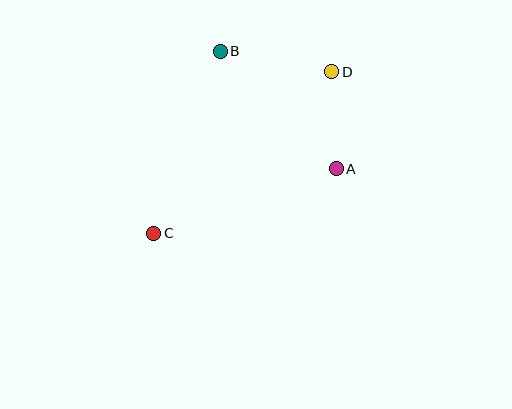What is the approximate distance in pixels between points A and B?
The distance between A and B is approximately 165 pixels.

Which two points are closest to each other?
Points A and D are closest to each other.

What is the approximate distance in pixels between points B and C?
The distance between B and C is approximately 193 pixels.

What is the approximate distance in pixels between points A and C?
The distance between A and C is approximately 193 pixels.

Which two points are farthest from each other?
Points C and D are farthest from each other.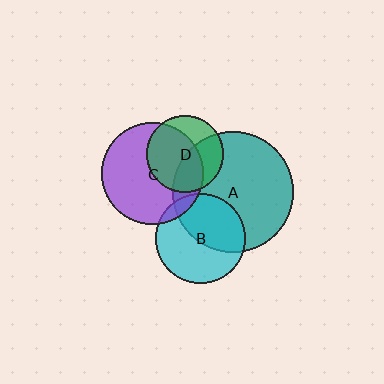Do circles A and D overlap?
Yes.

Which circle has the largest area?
Circle A (teal).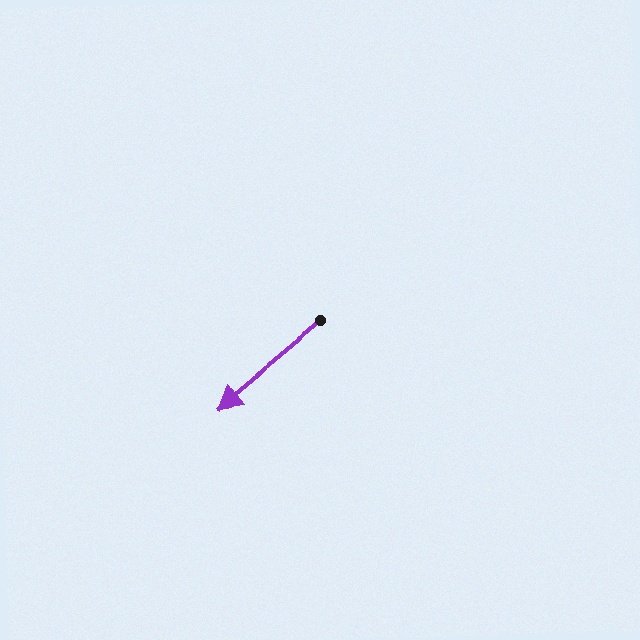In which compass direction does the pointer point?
Southwest.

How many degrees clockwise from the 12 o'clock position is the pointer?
Approximately 230 degrees.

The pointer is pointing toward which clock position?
Roughly 8 o'clock.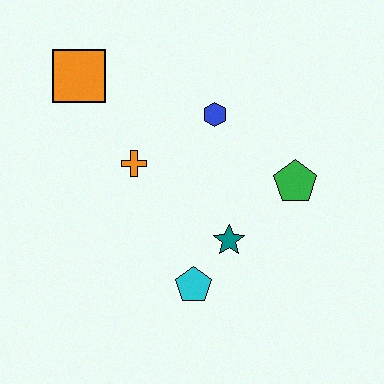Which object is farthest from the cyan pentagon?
The orange square is farthest from the cyan pentagon.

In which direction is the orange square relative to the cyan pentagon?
The orange square is above the cyan pentagon.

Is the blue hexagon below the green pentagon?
No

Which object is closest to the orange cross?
The blue hexagon is closest to the orange cross.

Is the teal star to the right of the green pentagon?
No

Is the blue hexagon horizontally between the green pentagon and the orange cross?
Yes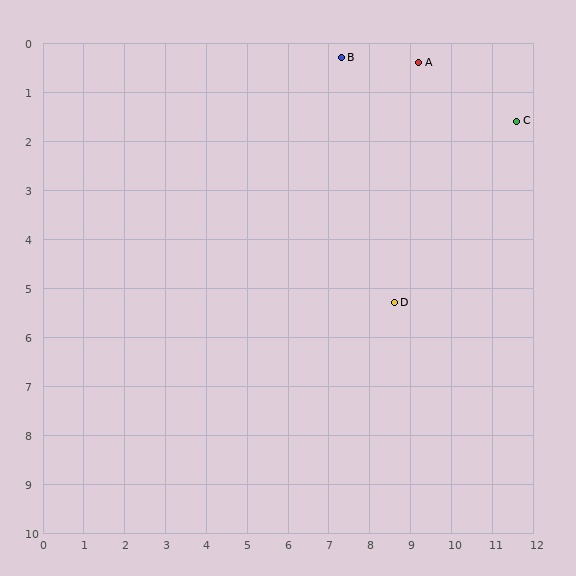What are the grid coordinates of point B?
Point B is at approximately (7.3, 0.3).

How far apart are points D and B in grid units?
Points D and B are about 5.2 grid units apart.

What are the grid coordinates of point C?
Point C is at approximately (11.6, 1.6).